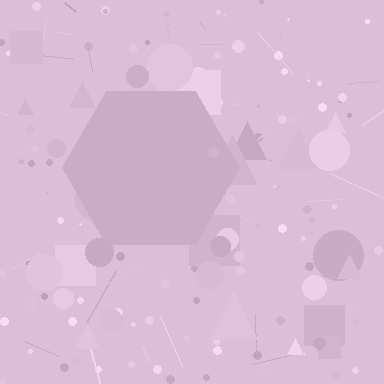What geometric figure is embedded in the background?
A hexagon is embedded in the background.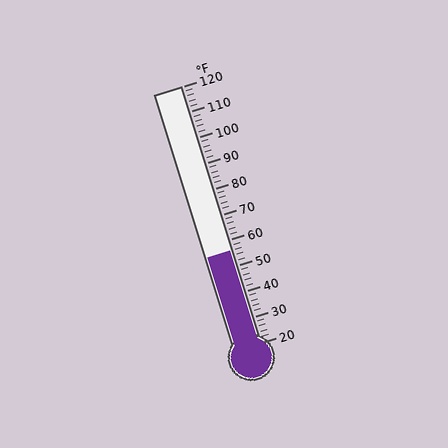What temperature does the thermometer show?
The thermometer shows approximately 56°F.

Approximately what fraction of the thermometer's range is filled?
The thermometer is filled to approximately 35% of its range.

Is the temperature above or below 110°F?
The temperature is below 110°F.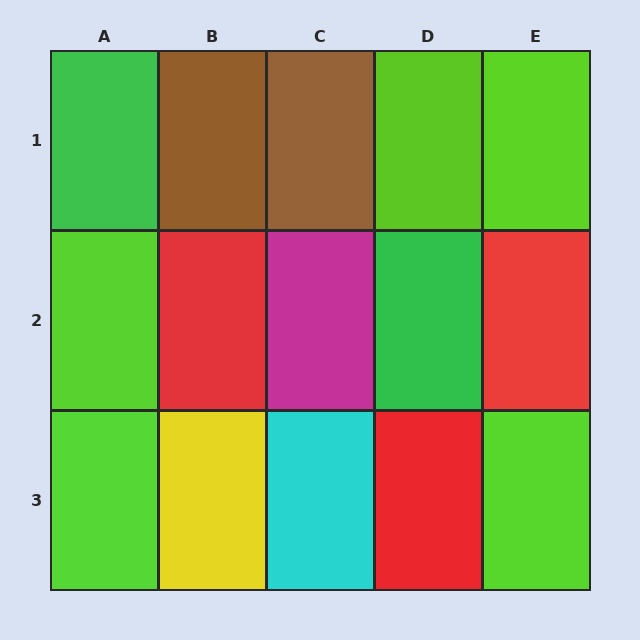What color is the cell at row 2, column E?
Red.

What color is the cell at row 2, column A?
Lime.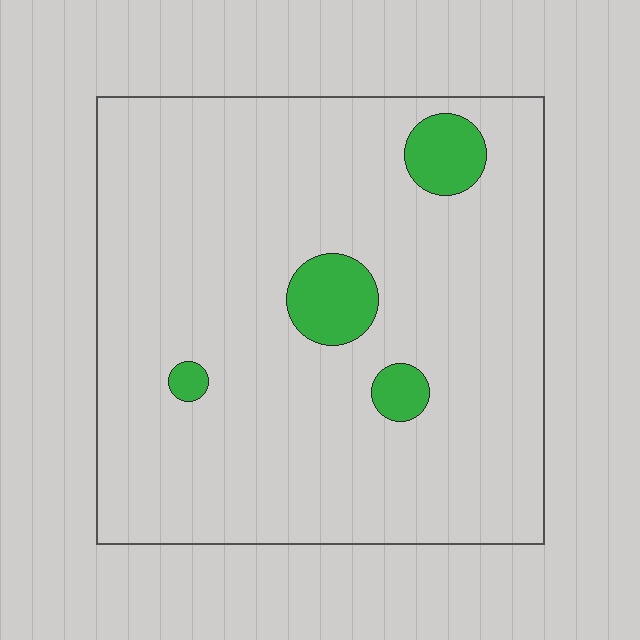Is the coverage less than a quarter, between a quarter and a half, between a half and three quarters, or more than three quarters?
Less than a quarter.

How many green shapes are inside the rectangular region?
4.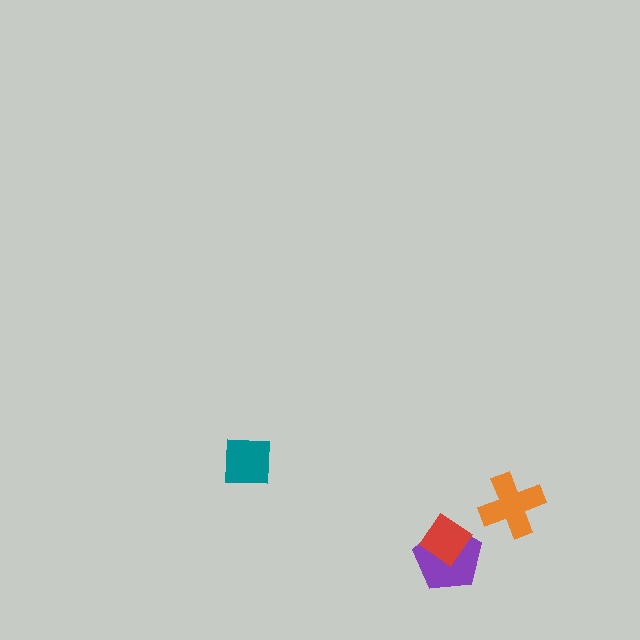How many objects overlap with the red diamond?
1 object overlaps with the red diamond.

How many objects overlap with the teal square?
0 objects overlap with the teal square.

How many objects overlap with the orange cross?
0 objects overlap with the orange cross.